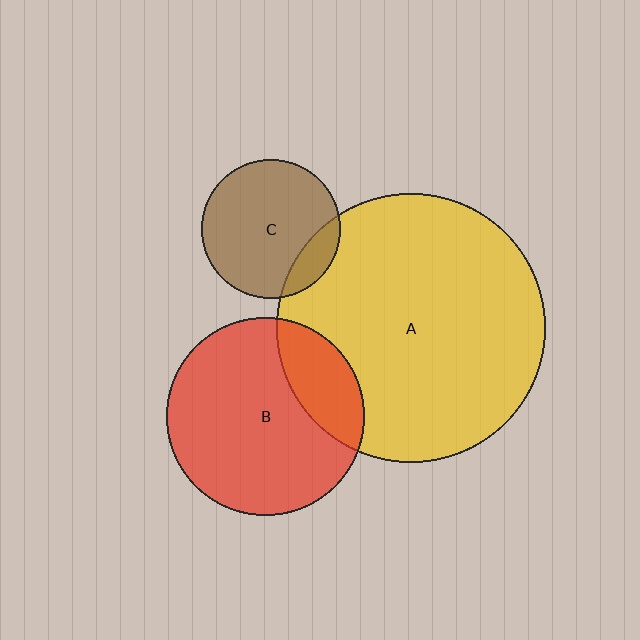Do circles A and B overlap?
Yes.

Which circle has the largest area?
Circle A (yellow).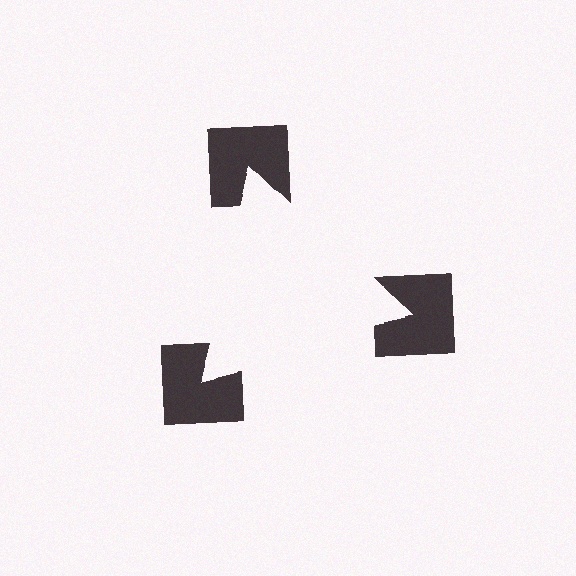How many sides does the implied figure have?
3 sides.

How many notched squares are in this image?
There are 3 — one at each vertex of the illusory triangle.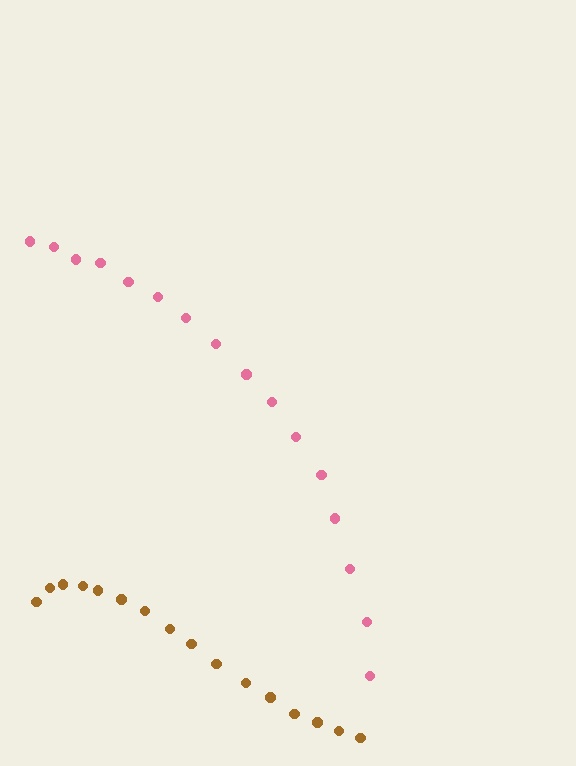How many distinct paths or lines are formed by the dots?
There are 2 distinct paths.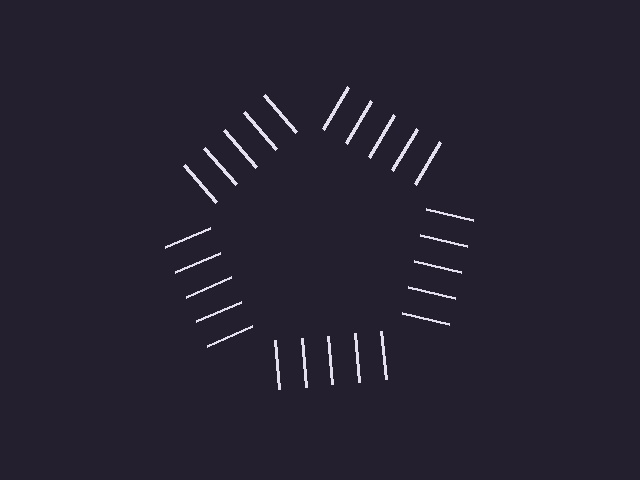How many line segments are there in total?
25 — 5 along each of the 5 edges.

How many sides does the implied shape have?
5 sides — the line-ends trace a pentagon.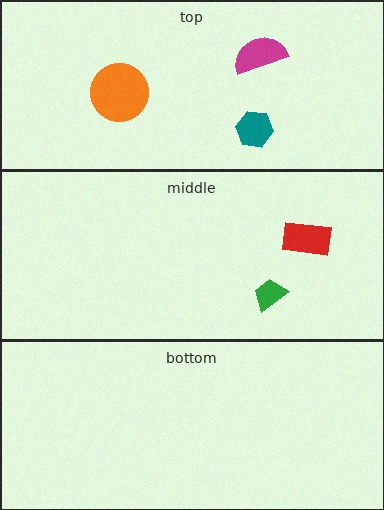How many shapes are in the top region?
3.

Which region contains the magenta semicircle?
The top region.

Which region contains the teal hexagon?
The top region.